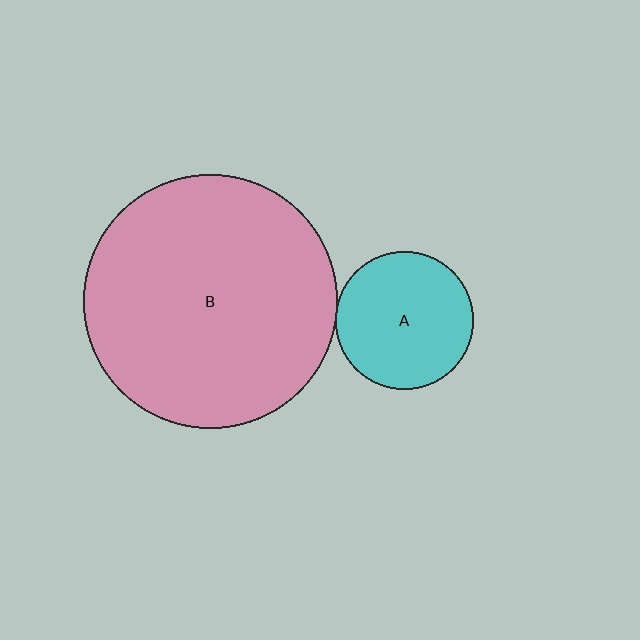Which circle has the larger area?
Circle B (pink).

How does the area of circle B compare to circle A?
Approximately 3.4 times.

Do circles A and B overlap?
Yes.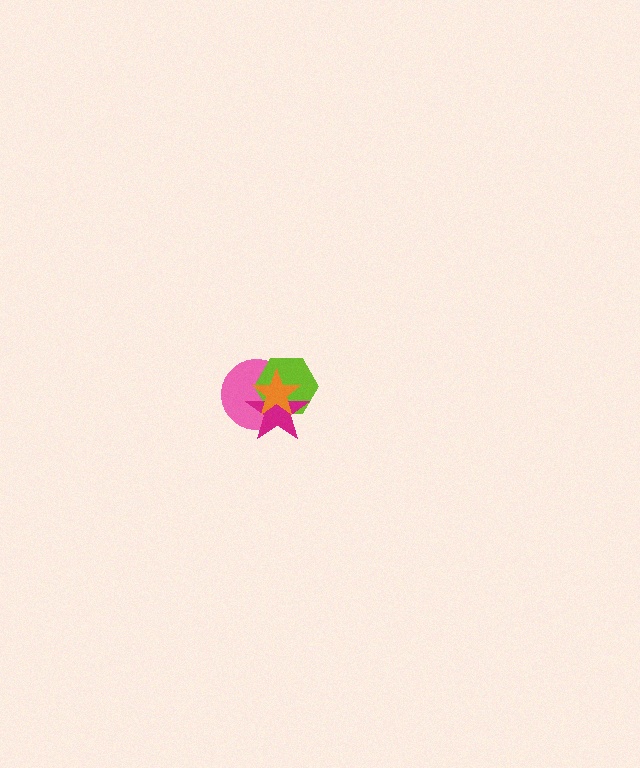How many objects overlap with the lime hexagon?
3 objects overlap with the lime hexagon.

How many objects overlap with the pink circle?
3 objects overlap with the pink circle.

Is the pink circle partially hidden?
Yes, it is partially covered by another shape.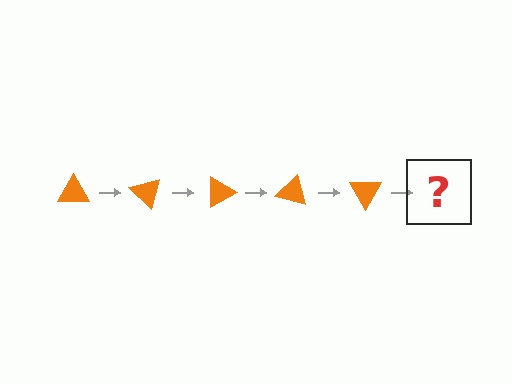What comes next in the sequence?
The next element should be an orange triangle rotated 225 degrees.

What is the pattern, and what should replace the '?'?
The pattern is that the triangle rotates 45 degrees each step. The '?' should be an orange triangle rotated 225 degrees.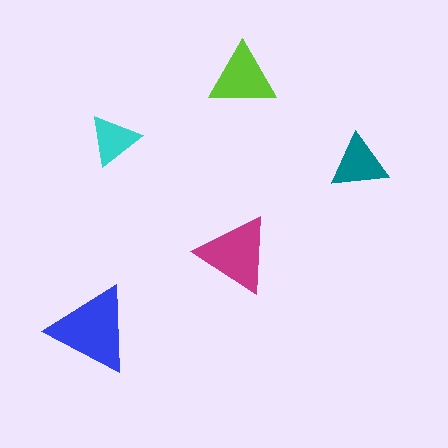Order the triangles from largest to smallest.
the blue one, the magenta one, the lime one, the teal one, the cyan one.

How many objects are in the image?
There are 5 objects in the image.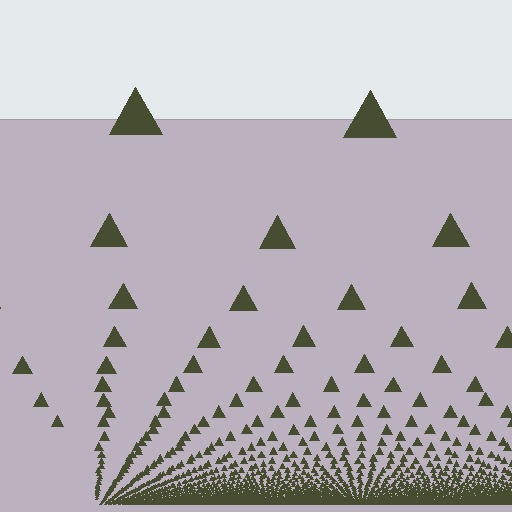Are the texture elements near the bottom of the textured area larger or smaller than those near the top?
Smaller. The gradient is inverted — elements near the bottom are smaller and denser.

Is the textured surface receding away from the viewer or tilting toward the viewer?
The surface appears to tilt toward the viewer. Texture elements get larger and sparser toward the top.